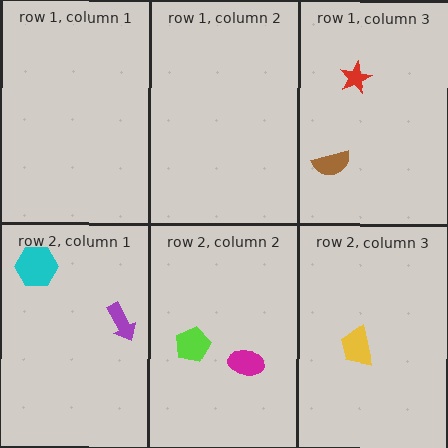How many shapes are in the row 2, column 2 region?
2.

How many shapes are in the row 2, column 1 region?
2.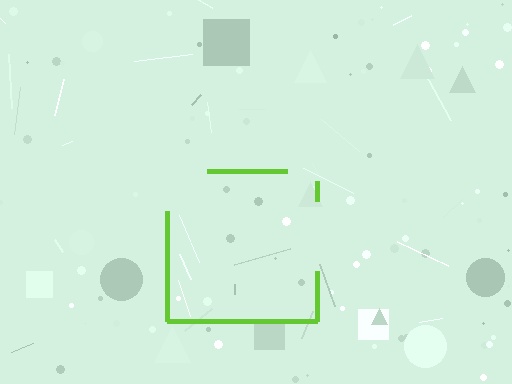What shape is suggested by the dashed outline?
The dashed outline suggests a square.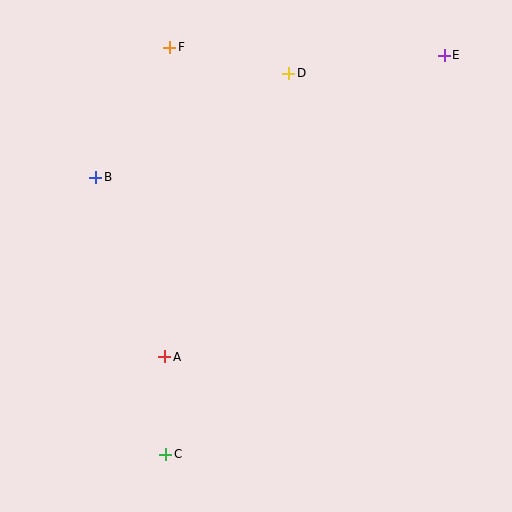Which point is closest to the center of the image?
Point A at (165, 357) is closest to the center.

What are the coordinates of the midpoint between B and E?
The midpoint between B and E is at (270, 116).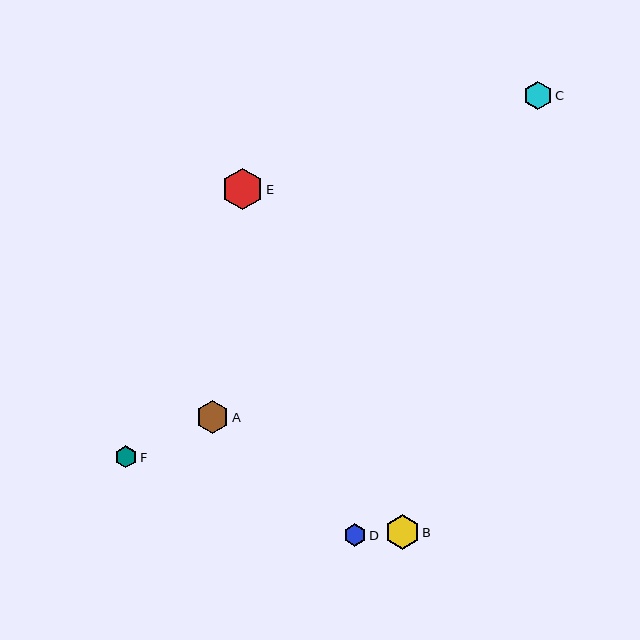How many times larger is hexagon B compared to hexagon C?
Hexagon B is approximately 1.2 times the size of hexagon C.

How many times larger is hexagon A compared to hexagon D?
Hexagon A is approximately 1.5 times the size of hexagon D.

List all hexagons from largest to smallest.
From largest to smallest: E, B, A, C, D, F.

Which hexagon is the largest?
Hexagon E is the largest with a size of approximately 42 pixels.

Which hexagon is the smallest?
Hexagon F is the smallest with a size of approximately 22 pixels.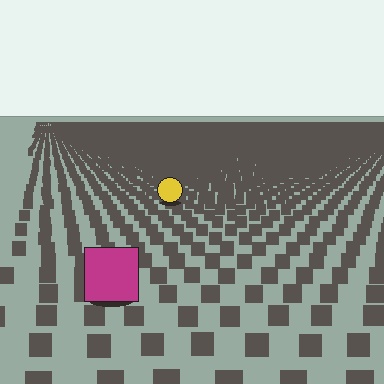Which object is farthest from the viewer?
The yellow circle is farthest from the viewer. It appears smaller and the ground texture around it is denser.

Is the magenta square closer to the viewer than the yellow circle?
Yes. The magenta square is closer — you can tell from the texture gradient: the ground texture is coarser near it.